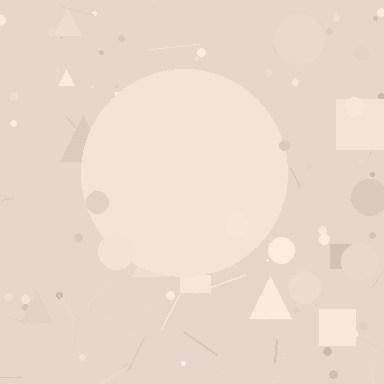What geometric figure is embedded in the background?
A circle is embedded in the background.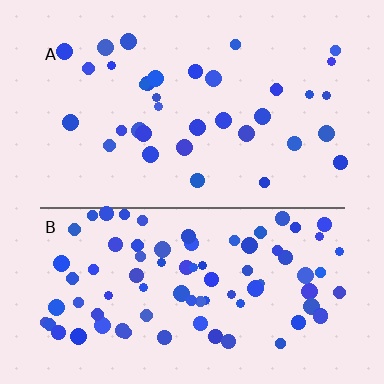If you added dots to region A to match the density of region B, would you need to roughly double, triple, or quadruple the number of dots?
Approximately double.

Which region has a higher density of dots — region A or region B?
B (the bottom).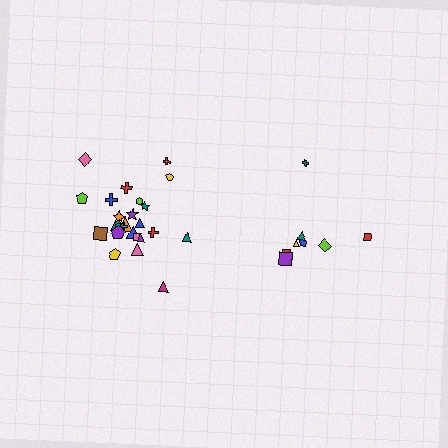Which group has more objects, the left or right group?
The left group.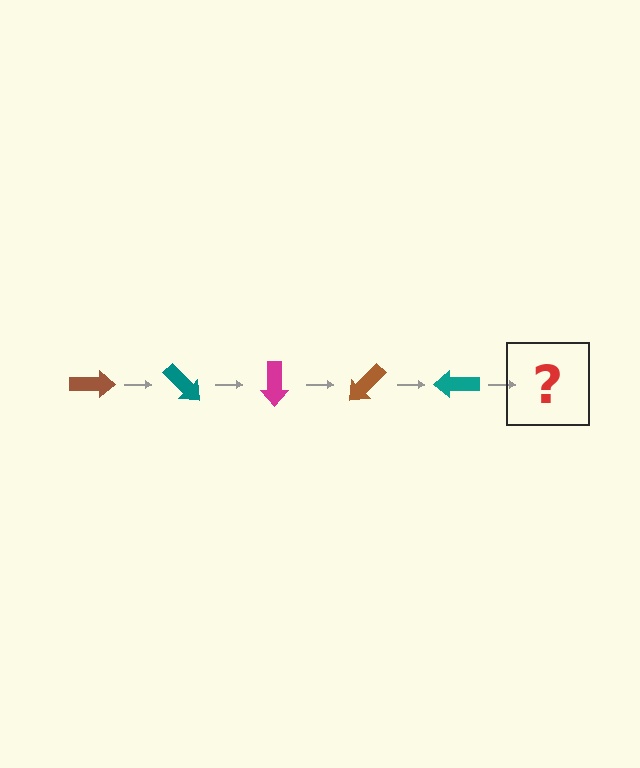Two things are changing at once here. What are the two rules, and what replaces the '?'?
The two rules are that it rotates 45 degrees each step and the color cycles through brown, teal, and magenta. The '?' should be a magenta arrow, rotated 225 degrees from the start.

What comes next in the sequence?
The next element should be a magenta arrow, rotated 225 degrees from the start.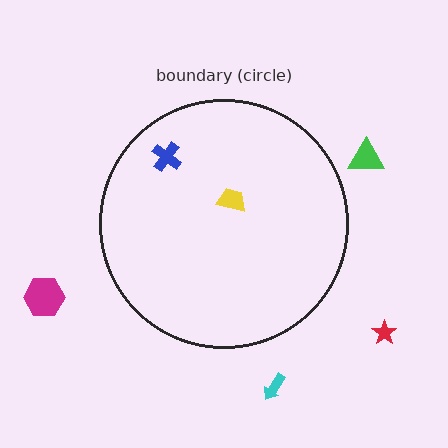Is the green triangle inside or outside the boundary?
Outside.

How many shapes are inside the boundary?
2 inside, 4 outside.